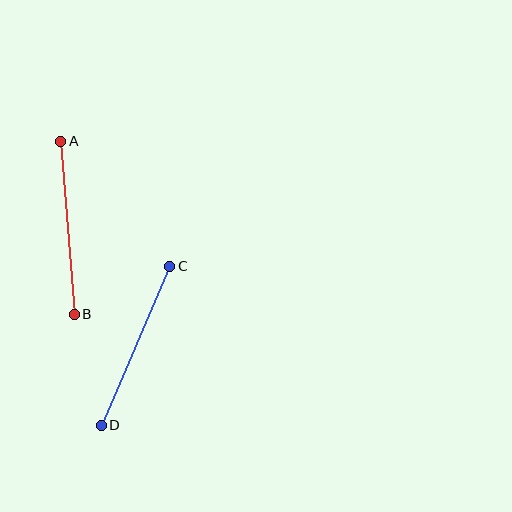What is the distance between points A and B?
The distance is approximately 174 pixels.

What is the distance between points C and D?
The distance is approximately 173 pixels.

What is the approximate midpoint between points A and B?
The midpoint is at approximately (67, 228) pixels.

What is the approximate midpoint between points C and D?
The midpoint is at approximately (136, 346) pixels.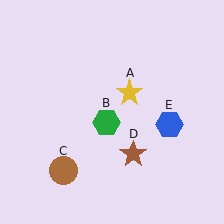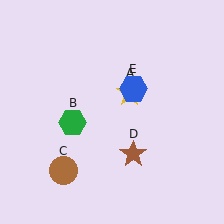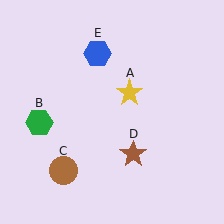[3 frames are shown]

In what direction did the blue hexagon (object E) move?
The blue hexagon (object E) moved up and to the left.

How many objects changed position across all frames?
2 objects changed position: green hexagon (object B), blue hexagon (object E).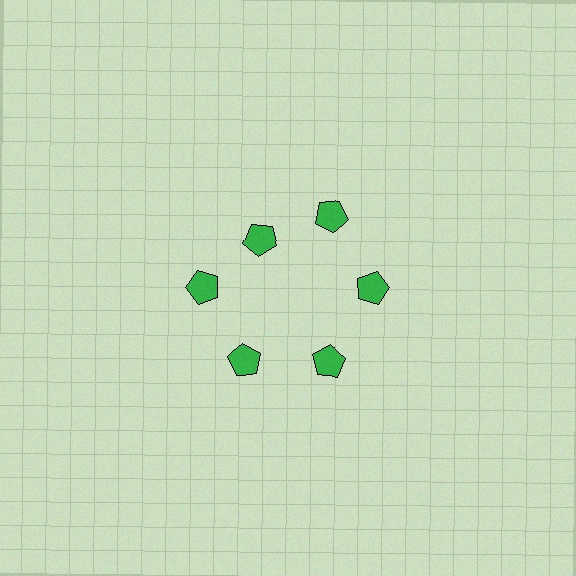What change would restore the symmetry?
The symmetry would be restored by moving it outward, back onto the ring so that all 6 pentagons sit at equal angles and equal distance from the center.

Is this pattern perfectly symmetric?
No. The 6 green pentagons are arranged in a ring, but one element near the 11 o'clock position is pulled inward toward the center, breaking the 6-fold rotational symmetry.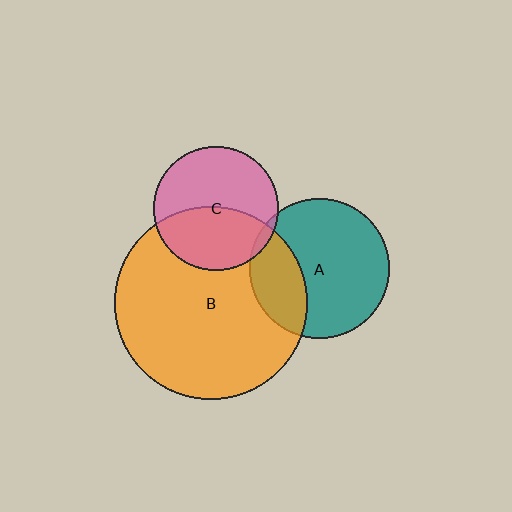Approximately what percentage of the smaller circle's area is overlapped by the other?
Approximately 5%.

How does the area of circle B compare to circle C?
Approximately 2.4 times.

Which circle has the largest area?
Circle B (orange).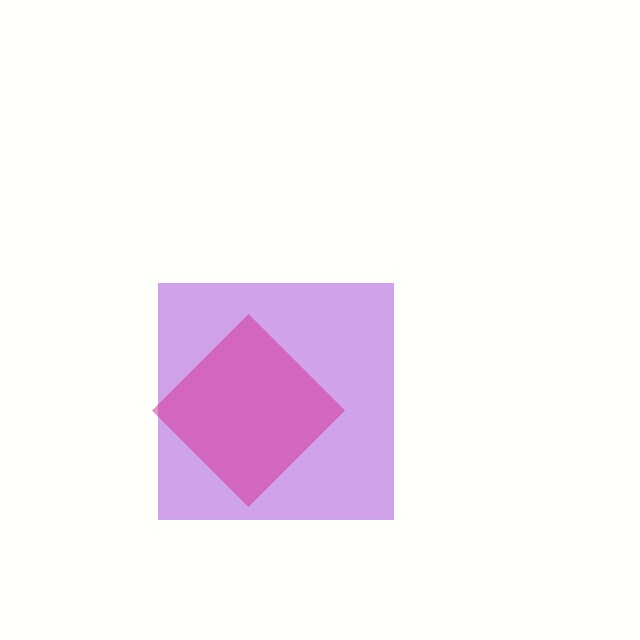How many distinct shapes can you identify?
There are 2 distinct shapes: a purple square, a magenta diamond.